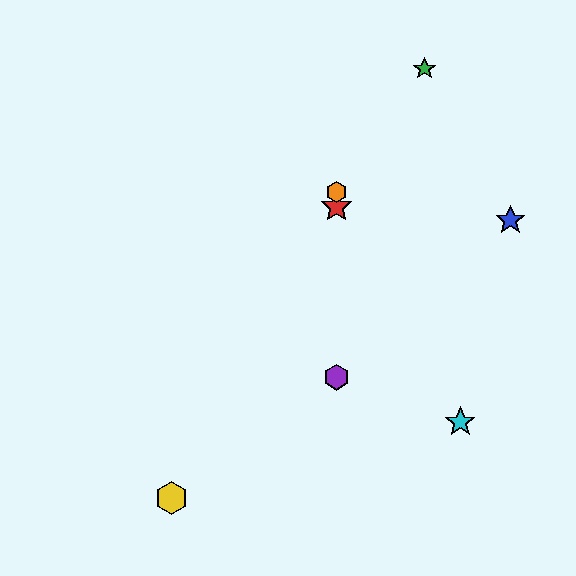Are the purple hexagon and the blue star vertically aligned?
No, the purple hexagon is at x≈337 and the blue star is at x≈510.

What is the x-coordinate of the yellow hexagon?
The yellow hexagon is at x≈171.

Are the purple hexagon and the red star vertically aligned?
Yes, both are at x≈337.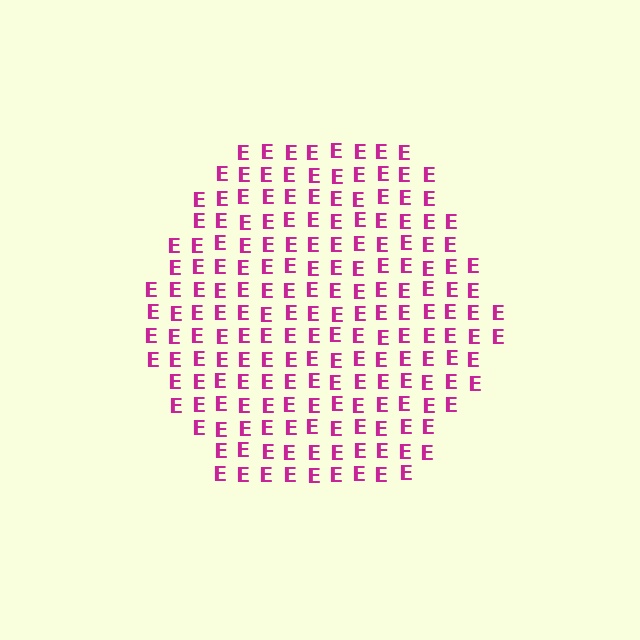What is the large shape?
The large shape is a hexagon.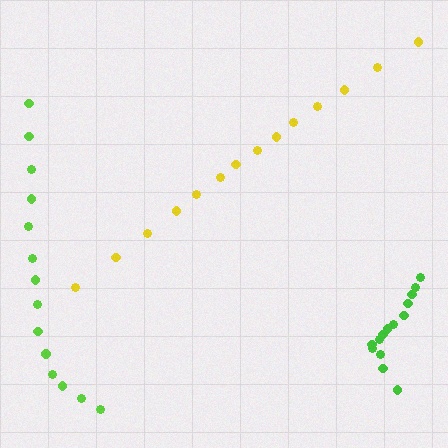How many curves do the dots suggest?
There are 3 distinct paths.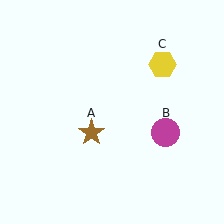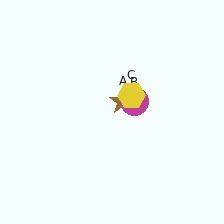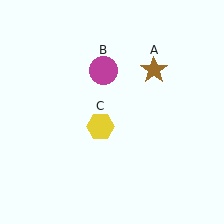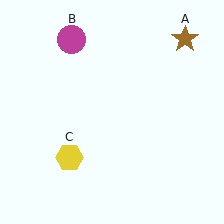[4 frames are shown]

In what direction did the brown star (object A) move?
The brown star (object A) moved up and to the right.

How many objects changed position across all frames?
3 objects changed position: brown star (object A), magenta circle (object B), yellow hexagon (object C).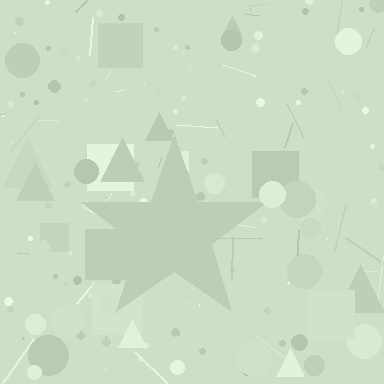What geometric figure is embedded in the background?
A star is embedded in the background.